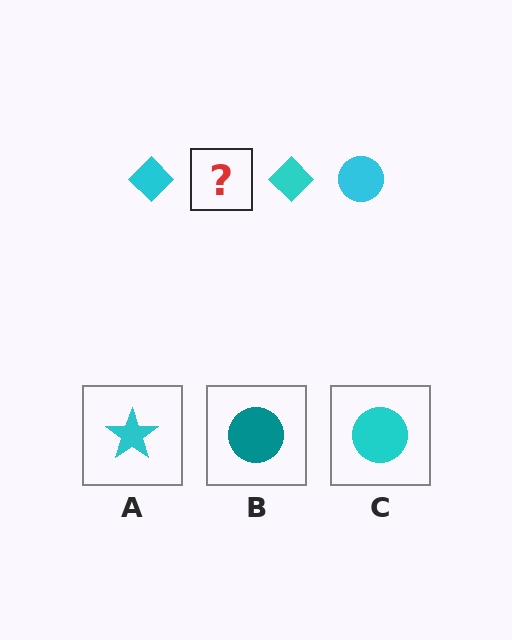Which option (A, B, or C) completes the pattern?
C.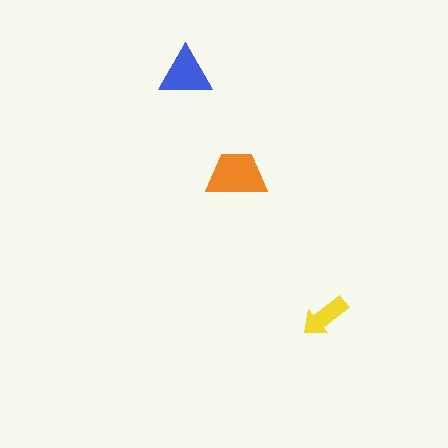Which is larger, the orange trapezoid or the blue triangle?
The orange trapezoid.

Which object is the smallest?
The yellow arrow.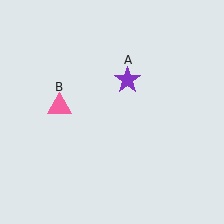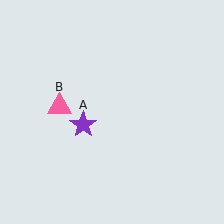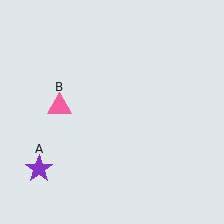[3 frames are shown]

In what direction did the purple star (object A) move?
The purple star (object A) moved down and to the left.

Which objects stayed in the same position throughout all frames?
Pink triangle (object B) remained stationary.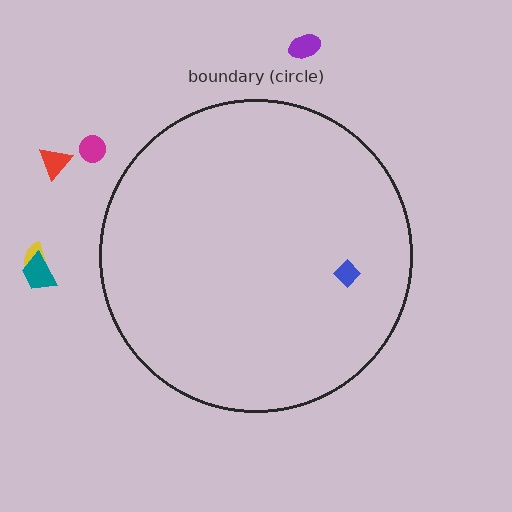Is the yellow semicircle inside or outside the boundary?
Outside.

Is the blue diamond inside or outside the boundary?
Inside.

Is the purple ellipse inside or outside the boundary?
Outside.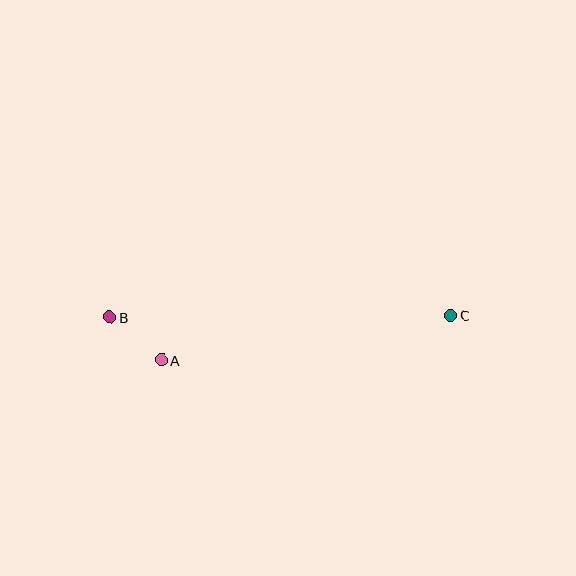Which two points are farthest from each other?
Points B and C are farthest from each other.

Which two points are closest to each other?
Points A and B are closest to each other.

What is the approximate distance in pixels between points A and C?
The distance between A and C is approximately 293 pixels.